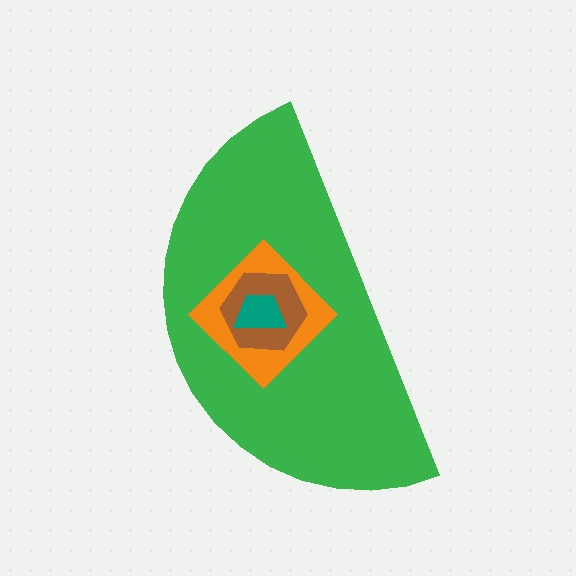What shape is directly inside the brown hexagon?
The teal trapezoid.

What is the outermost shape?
The green semicircle.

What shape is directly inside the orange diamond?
The brown hexagon.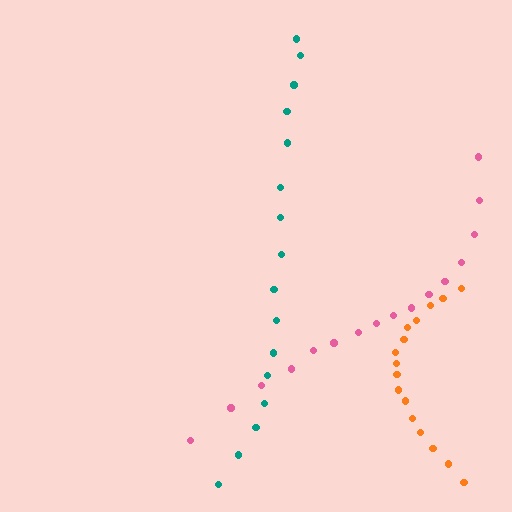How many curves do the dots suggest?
There are 3 distinct paths.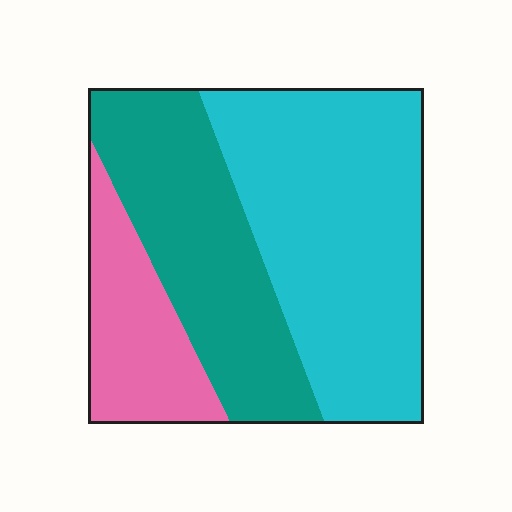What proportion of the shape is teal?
Teal covers 33% of the shape.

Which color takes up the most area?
Cyan, at roughly 50%.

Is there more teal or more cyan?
Cyan.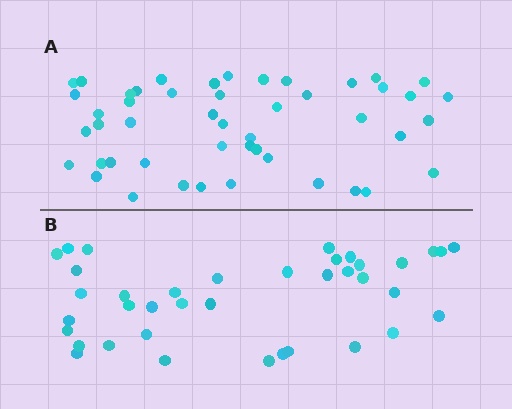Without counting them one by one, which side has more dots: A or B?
Region A (the top region) has more dots.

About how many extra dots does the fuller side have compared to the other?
Region A has roughly 10 or so more dots than region B.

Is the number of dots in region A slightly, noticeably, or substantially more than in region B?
Region A has noticeably more, but not dramatically so. The ratio is roughly 1.3 to 1.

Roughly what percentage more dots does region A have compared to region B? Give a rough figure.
About 25% more.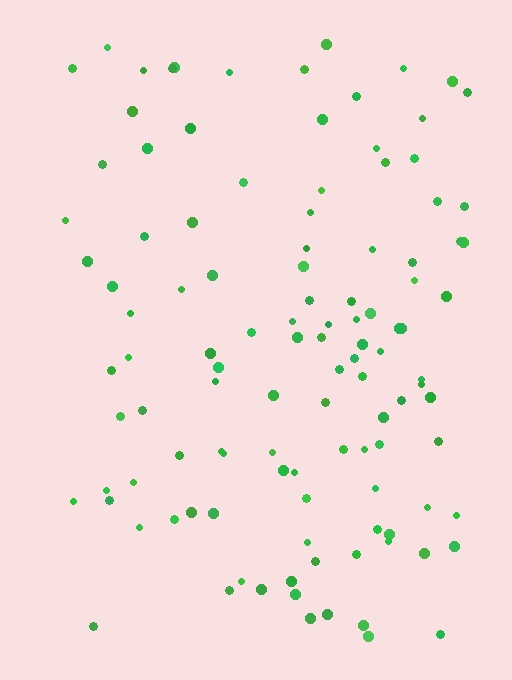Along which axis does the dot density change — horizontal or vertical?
Horizontal.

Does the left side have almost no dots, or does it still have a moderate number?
Still a moderate number, just noticeably fewer than the right.